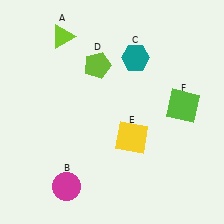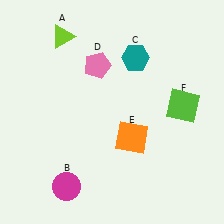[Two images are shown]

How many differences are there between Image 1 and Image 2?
There are 2 differences between the two images.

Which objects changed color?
D changed from lime to pink. E changed from yellow to orange.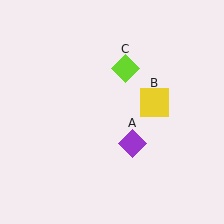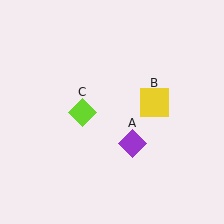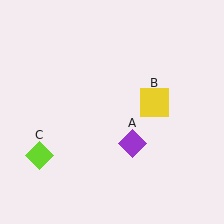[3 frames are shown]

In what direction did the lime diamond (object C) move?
The lime diamond (object C) moved down and to the left.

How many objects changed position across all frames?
1 object changed position: lime diamond (object C).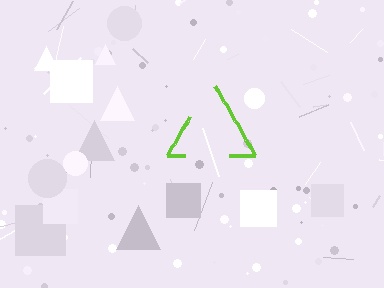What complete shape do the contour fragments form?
The contour fragments form a triangle.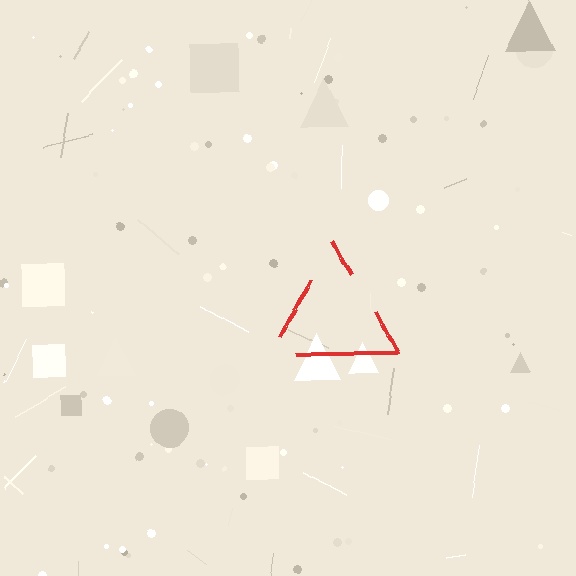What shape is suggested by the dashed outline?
The dashed outline suggests a triangle.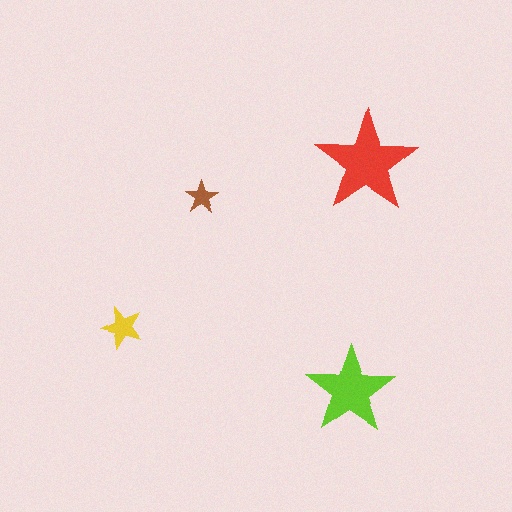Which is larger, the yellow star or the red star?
The red one.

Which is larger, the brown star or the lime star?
The lime one.